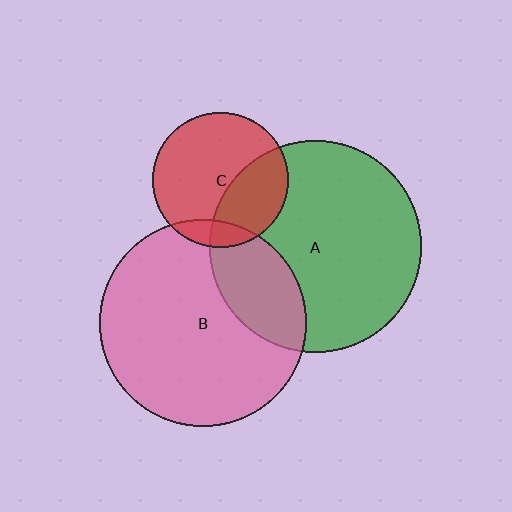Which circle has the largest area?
Circle A (green).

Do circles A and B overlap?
Yes.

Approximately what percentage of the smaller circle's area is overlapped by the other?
Approximately 25%.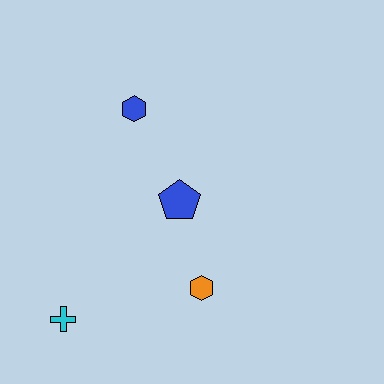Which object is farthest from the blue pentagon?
The cyan cross is farthest from the blue pentagon.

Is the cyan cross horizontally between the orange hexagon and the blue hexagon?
No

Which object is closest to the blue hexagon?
The blue pentagon is closest to the blue hexagon.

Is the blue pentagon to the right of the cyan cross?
Yes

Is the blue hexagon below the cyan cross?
No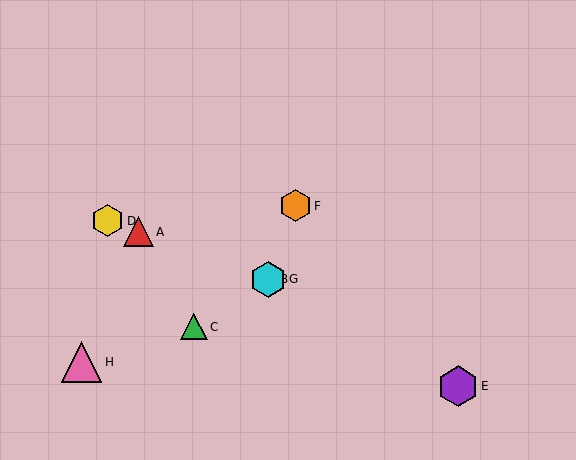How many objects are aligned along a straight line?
4 objects (A, B, D, G) are aligned along a straight line.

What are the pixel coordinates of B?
Object B is at (267, 279).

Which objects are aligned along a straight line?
Objects A, B, D, G are aligned along a straight line.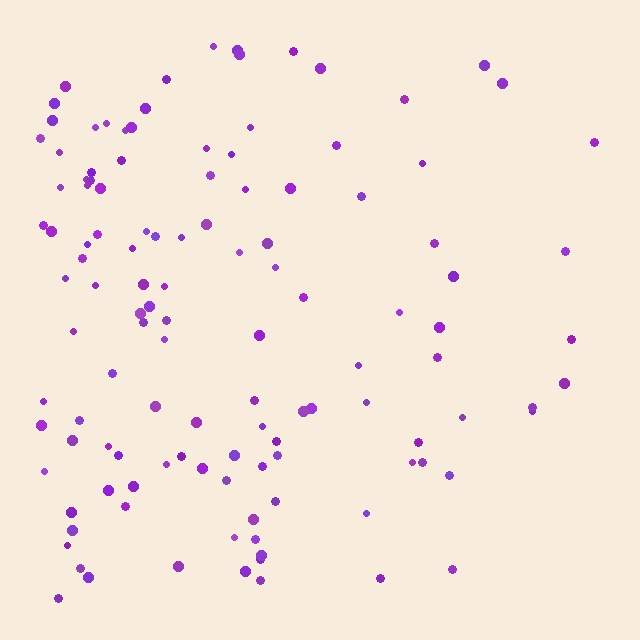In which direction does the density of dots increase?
From right to left, with the left side densest.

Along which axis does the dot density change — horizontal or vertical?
Horizontal.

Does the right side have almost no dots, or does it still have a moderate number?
Still a moderate number, just noticeably fewer than the left.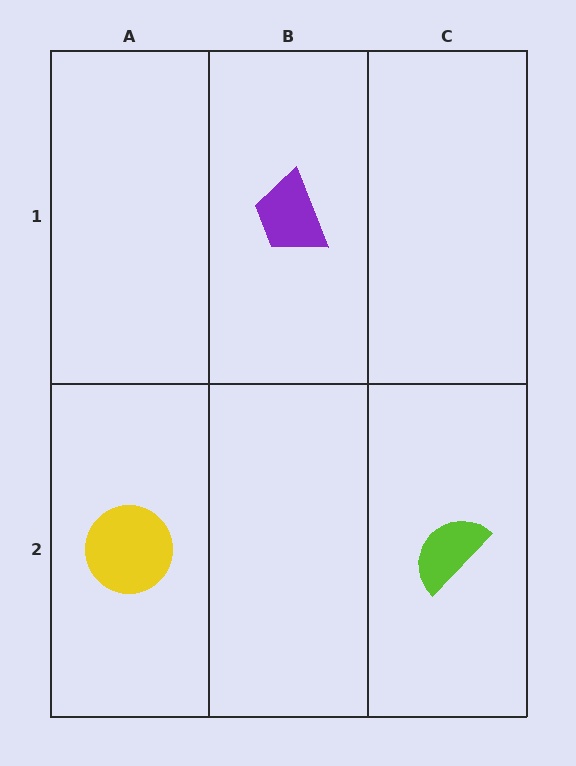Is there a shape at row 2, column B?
No, that cell is empty.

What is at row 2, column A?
A yellow circle.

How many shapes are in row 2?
2 shapes.